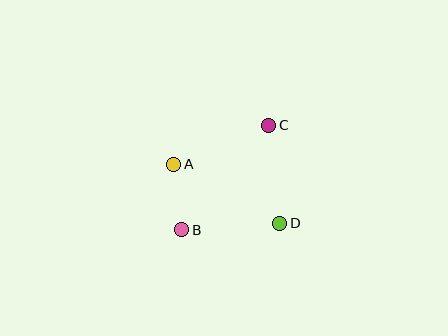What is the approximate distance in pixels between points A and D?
The distance between A and D is approximately 121 pixels.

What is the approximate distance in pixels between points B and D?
The distance between B and D is approximately 99 pixels.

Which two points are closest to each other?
Points A and B are closest to each other.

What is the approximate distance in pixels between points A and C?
The distance between A and C is approximately 103 pixels.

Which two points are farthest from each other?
Points B and C are farthest from each other.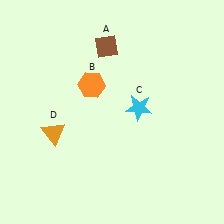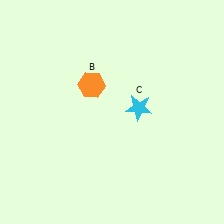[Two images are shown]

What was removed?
The brown diamond (A), the orange triangle (D) were removed in Image 2.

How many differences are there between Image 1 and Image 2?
There are 2 differences between the two images.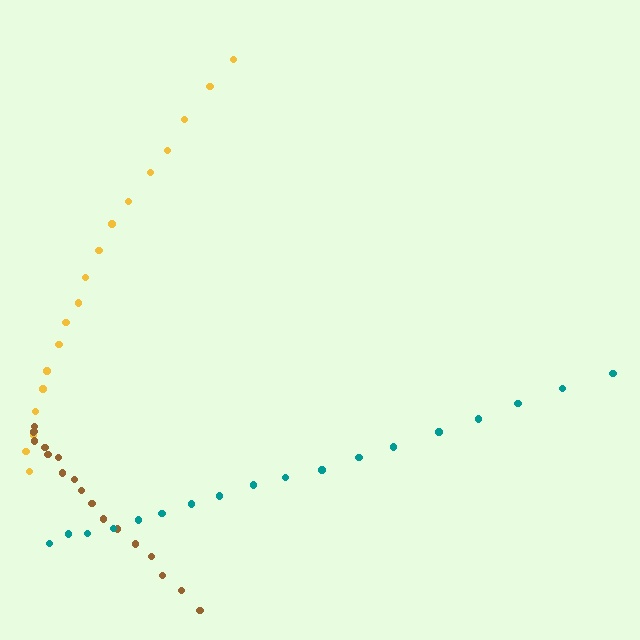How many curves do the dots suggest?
There are 3 distinct paths.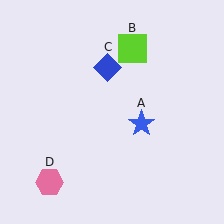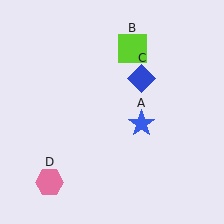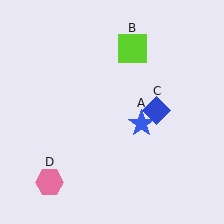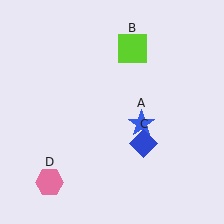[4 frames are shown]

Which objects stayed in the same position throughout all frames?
Blue star (object A) and lime square (object B) and pink hexagon (object D) remained stationary.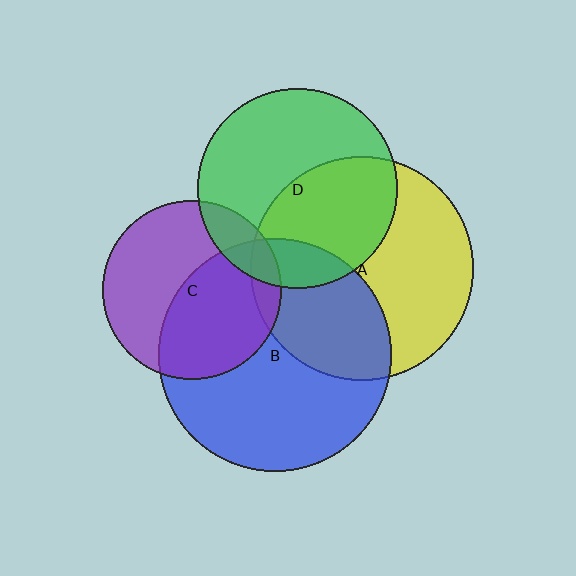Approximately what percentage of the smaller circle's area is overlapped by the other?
Approximately 15%.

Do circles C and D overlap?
Yes.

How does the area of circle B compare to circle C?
Approximately 1.7 times.